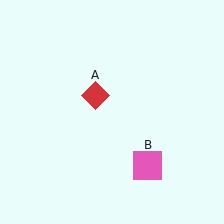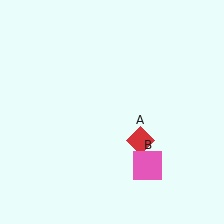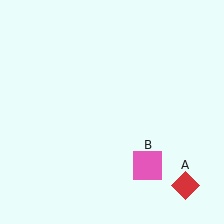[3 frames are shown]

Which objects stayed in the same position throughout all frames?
Pink square (object B) remained stationary.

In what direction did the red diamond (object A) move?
The red diamond (object A) moved down and to the right.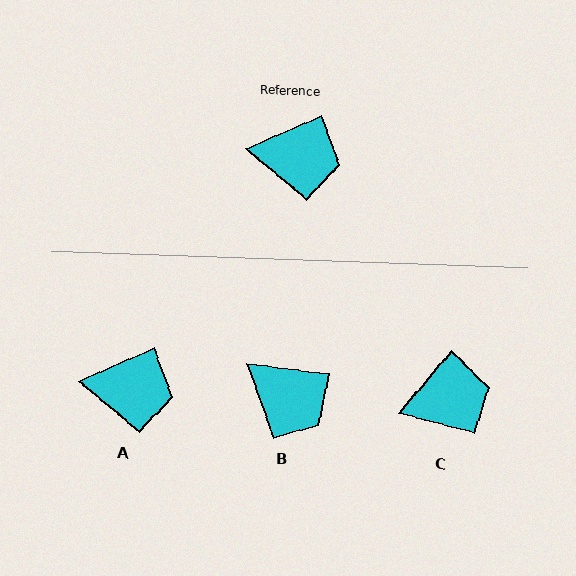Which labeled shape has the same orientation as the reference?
A.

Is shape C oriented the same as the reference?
No, it is off by about 26 degrees.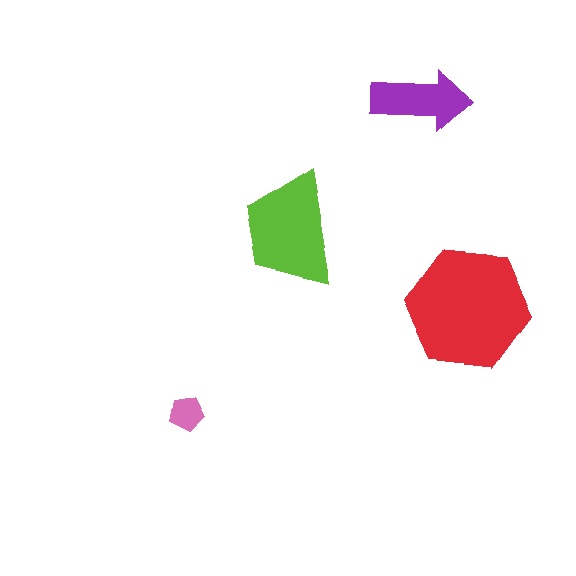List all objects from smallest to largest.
The pink pentagon, the purple arrow, the lime trapezoid, the red hexagon.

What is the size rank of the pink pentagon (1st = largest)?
4th.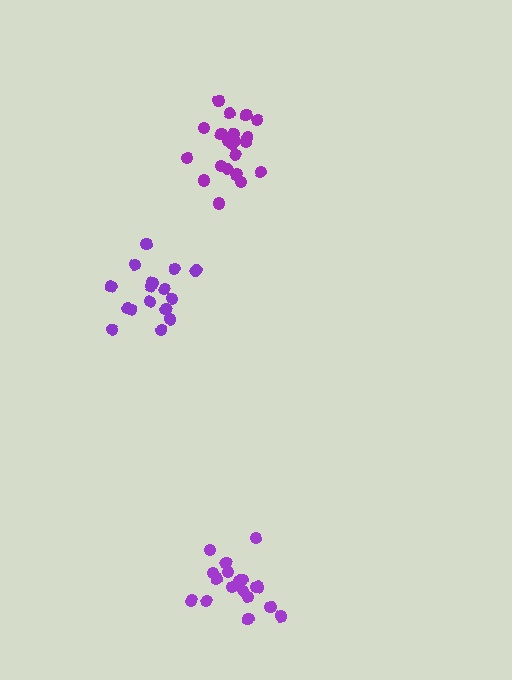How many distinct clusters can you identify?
There are 3 distinct clusters.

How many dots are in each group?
Group 1: 18 dots, Group 2: 21 dots, Group 3: 16 dots (55 total).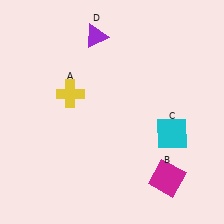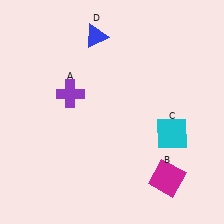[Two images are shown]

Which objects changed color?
A changed from yellow to purple. D changed from purple to blue.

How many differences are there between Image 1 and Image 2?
There are 2 differences between the two images.